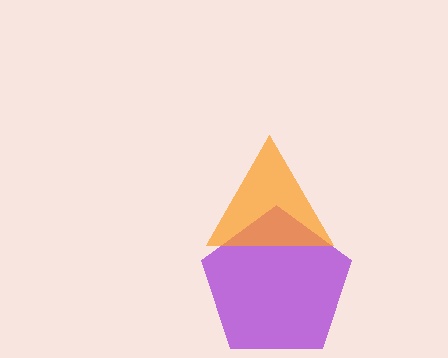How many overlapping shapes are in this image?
There are 2 overlapping shapes in the image.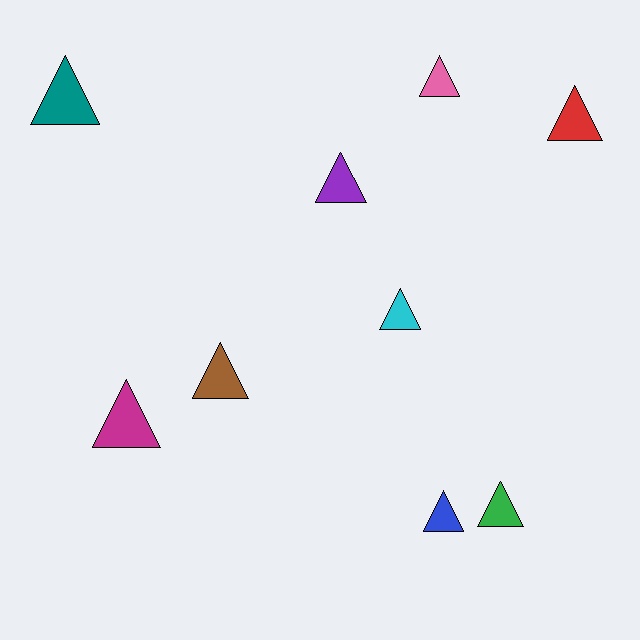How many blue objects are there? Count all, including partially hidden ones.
There is 1 blue object.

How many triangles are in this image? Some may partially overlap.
There are 9 triangles.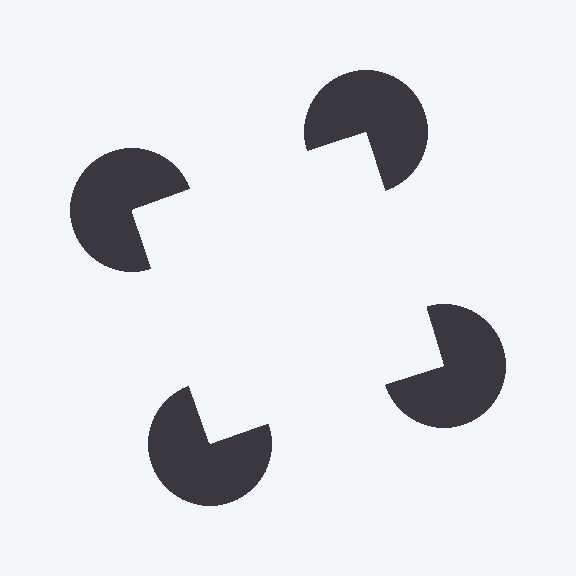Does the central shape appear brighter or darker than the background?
It typically appears slightly brighter than the background, even though no actual brightness change is drawn.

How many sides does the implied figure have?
4 sides.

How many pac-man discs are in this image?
There are 4 — one at each vertex of the illusory square.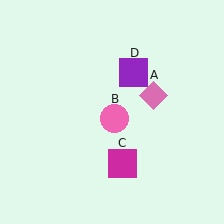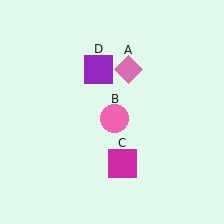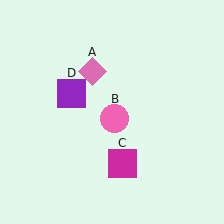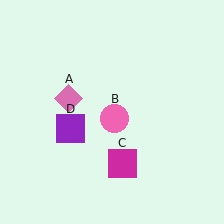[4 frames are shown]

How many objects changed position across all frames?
2 objects changed position: pink diamond (object A), purple square (object D).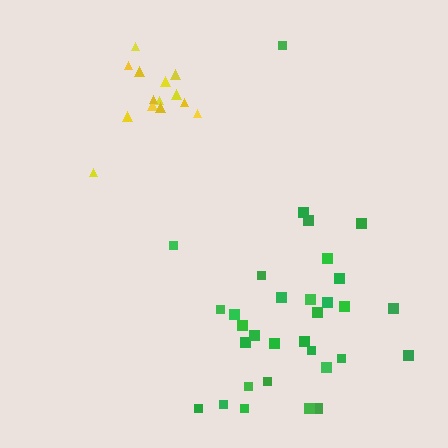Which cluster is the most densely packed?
Yellow.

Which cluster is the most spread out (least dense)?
Green.